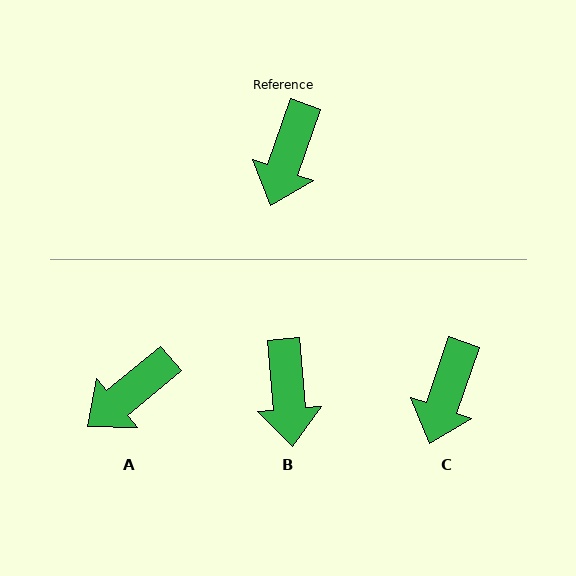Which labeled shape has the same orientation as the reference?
C.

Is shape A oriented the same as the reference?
No, it is off by about 31 degrees.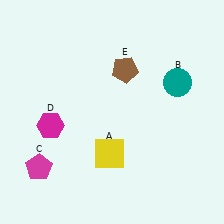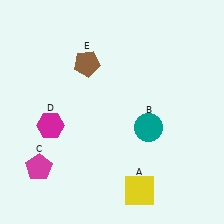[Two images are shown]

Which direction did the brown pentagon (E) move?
The brown pentagon (E) moved left.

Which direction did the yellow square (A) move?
The yellow square (A) moved down.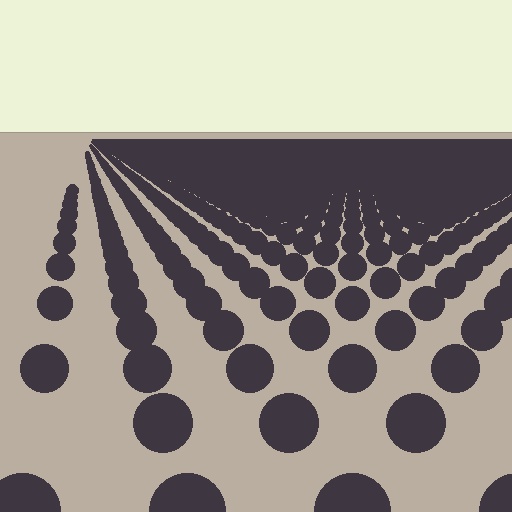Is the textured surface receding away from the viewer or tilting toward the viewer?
The surface is receding away from the viewer. Texture elements get smaller and denser toward the top.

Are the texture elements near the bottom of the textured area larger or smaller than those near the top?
Larger. Near the bottom, elements are closer to the viewer and appear at a bigger on-screen size.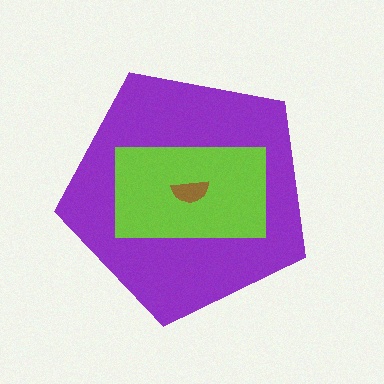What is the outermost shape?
The purple pentagon.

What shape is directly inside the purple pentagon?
The lime rectangle.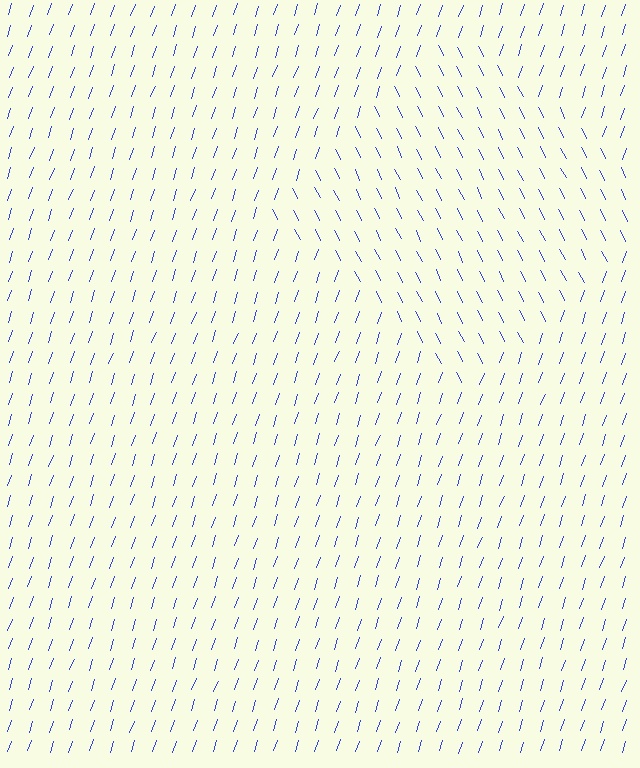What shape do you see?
I see a diamond.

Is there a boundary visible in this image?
Yes, there is a texture boundary formed by a change in line orientation.